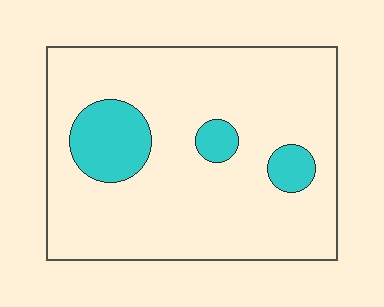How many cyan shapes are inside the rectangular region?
3.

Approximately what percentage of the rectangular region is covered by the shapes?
Approximately 15%.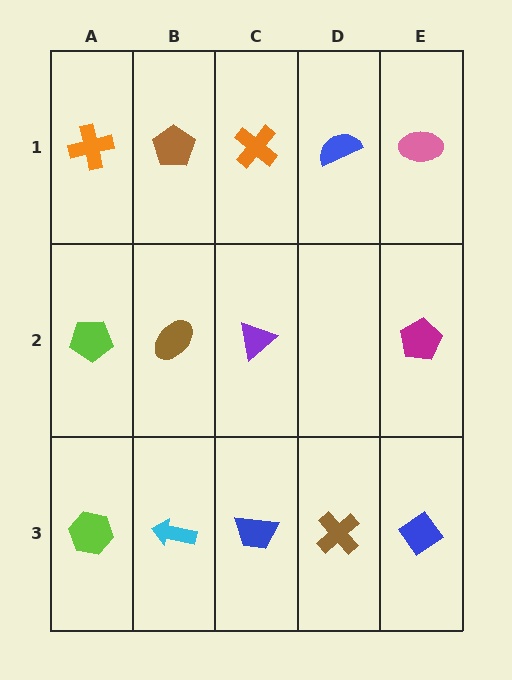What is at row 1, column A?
An orange cross.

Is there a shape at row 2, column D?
No, that cell is empty.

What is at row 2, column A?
A lime pentagon.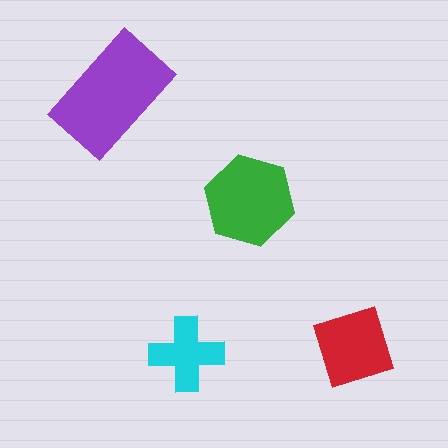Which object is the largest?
The purple rectangle.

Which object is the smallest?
The cyan cross.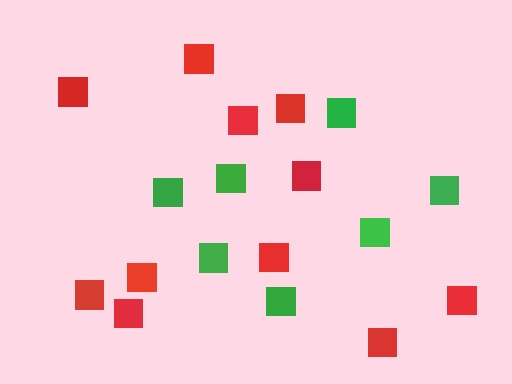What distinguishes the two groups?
There are 2 groups: one group of red squares (11) and one group of green squares (7).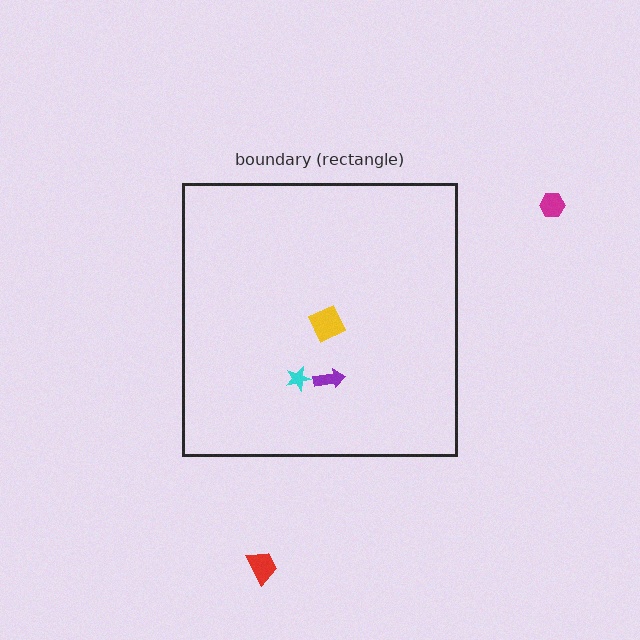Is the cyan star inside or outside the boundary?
Inside.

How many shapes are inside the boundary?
3 inside, 2 outside.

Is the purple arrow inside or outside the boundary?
Inside.